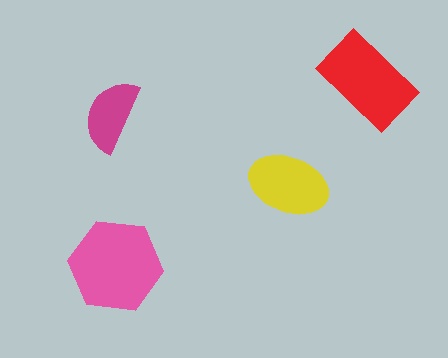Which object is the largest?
The pink hexagon.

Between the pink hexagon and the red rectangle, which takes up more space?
The pink hexagon.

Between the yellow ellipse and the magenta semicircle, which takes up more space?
The yellow ellipse.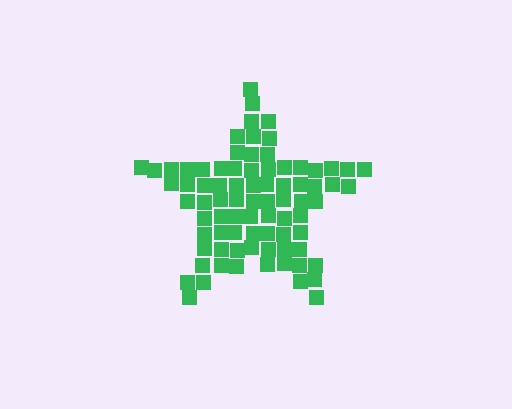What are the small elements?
The small elements are squares.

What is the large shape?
The large shape is a star.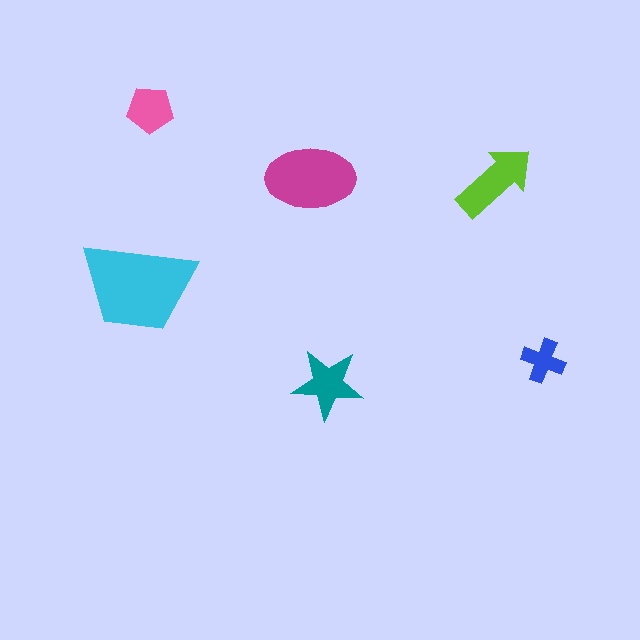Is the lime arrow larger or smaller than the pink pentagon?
Larger.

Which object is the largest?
The cyan trapezoid.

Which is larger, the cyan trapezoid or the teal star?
The cyan trapezoid.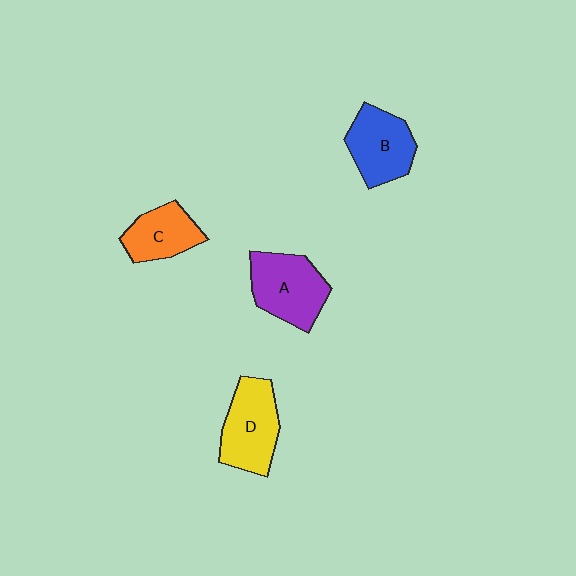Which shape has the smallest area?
Shape C (orange).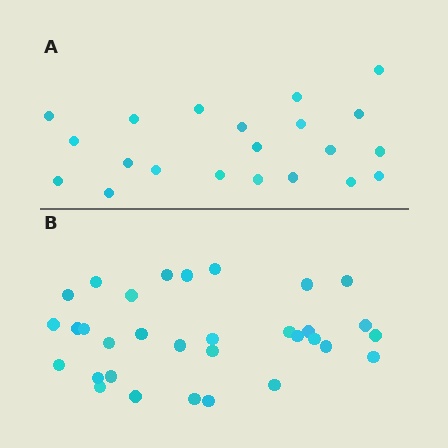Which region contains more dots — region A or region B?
Region B (the bottom region) has more dots.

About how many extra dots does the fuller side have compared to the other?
Region B has roughly 12 or so more dots than region A.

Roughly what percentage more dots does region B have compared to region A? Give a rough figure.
About 50% more.